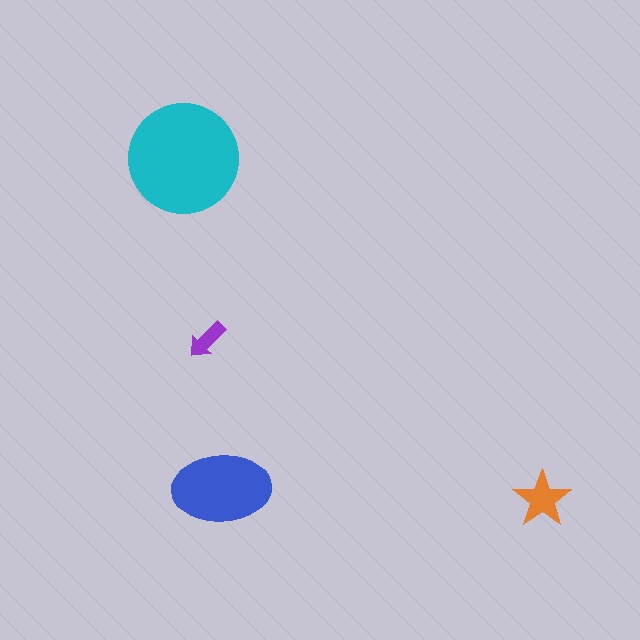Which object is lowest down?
The orange star is bottommost.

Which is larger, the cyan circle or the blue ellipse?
The cyan circle.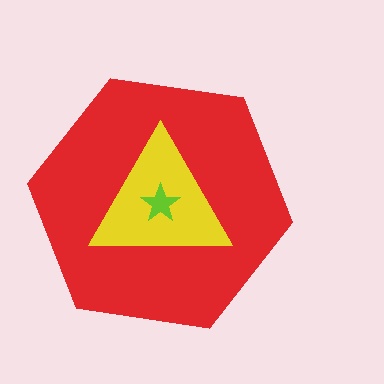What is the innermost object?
The lime star.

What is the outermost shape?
The red hexagon.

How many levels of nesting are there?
3.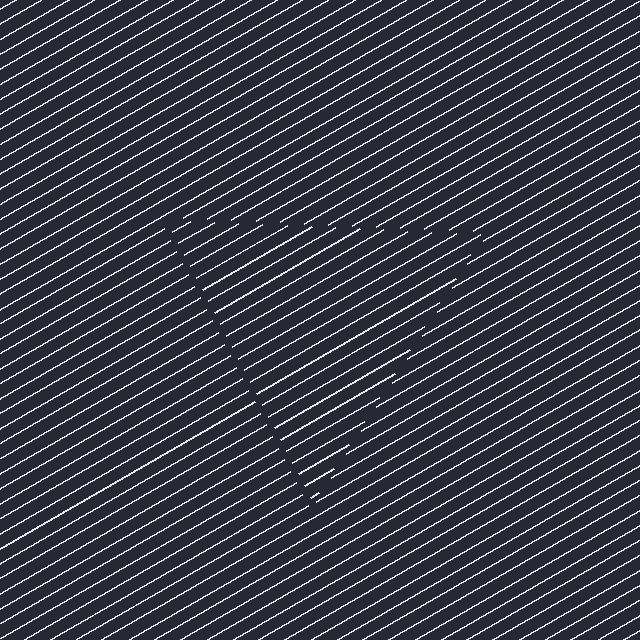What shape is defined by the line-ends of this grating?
An illusory triangle. The interior of the shape contains the same grating, shifted by half a period — the contour is defined by the phase discontinuity where line-ends from the inner and outer gratings abut.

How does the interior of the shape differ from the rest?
The interior of the shape contains the same grating, shifted by half a period — the contour is defined by the phase discontinuity where line-ends from the inner and outer gratings abut.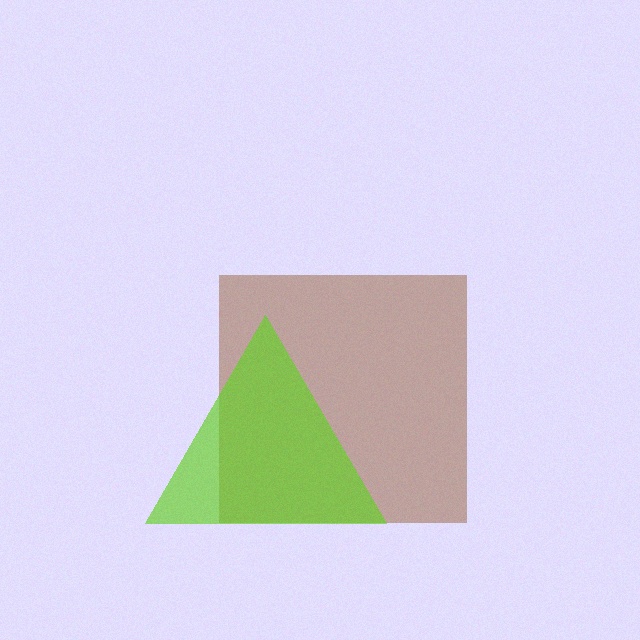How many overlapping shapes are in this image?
There are 2 overlapping shapes in the image.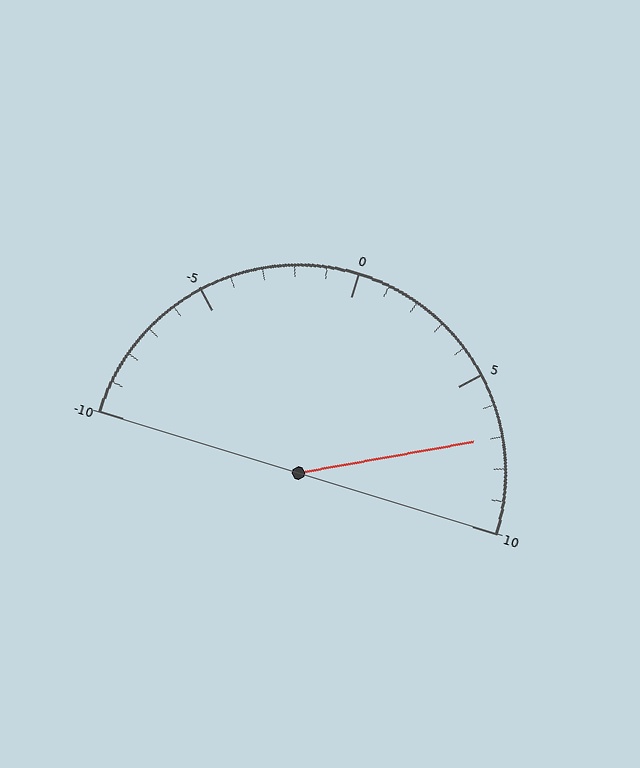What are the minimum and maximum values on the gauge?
The gauge ranges from -10 to 10.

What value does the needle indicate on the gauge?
The needle indicates approximately 7.